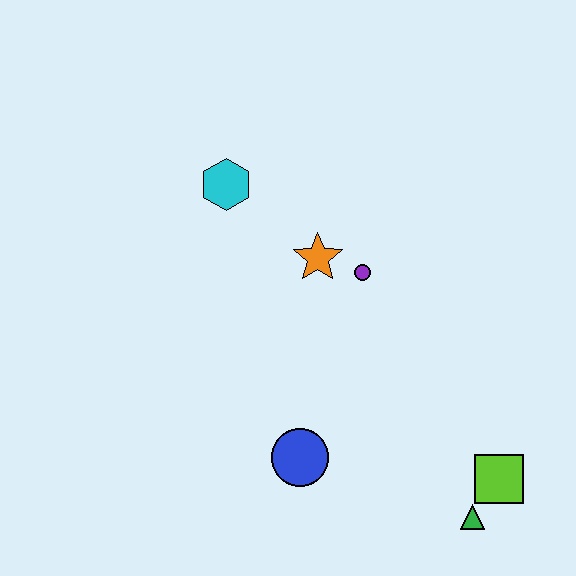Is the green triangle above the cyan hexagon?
No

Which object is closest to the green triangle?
The lime square is closest to the green triangle.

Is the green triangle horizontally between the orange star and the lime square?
Yes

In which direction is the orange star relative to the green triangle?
The orange star is above the green triangle.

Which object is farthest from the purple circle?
The green triangle is farthest from the purple circle.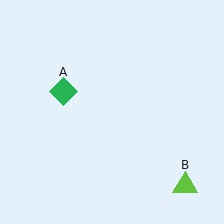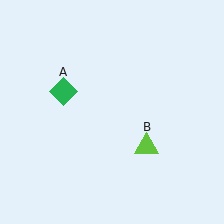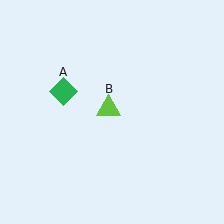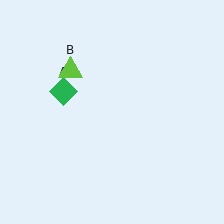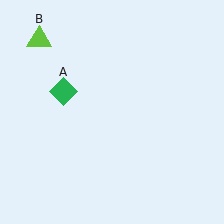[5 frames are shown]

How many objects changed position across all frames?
1 object changed position: lime triangle (object B).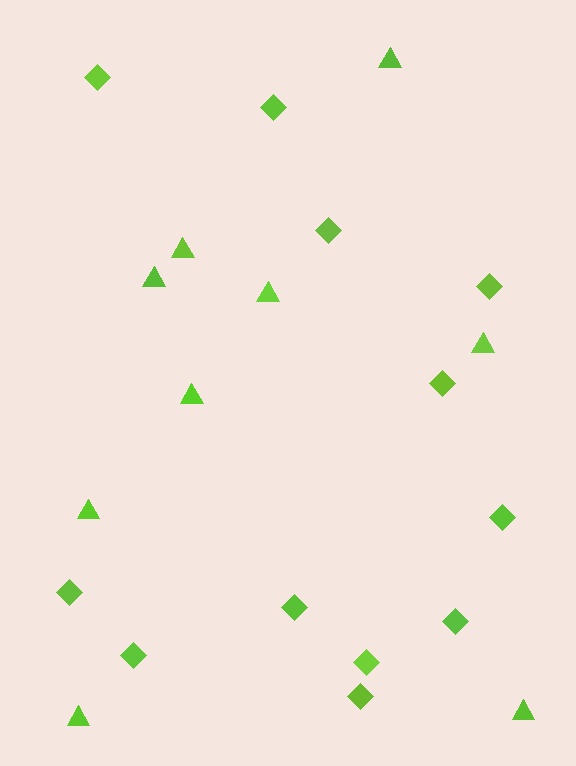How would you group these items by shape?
There are 2 groups: one group of diamonds (12) and one group of triangles (9).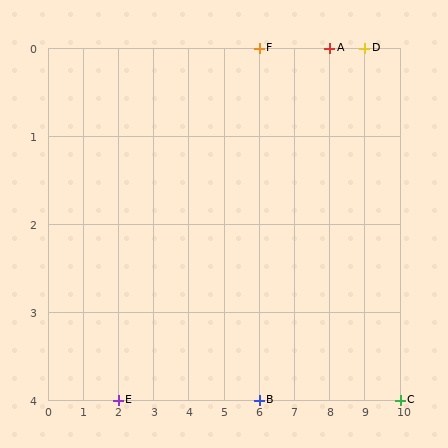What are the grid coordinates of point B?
Point B is at grid coordinates (6, 4).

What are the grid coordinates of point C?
Point C is at grid coordinates (10, 4).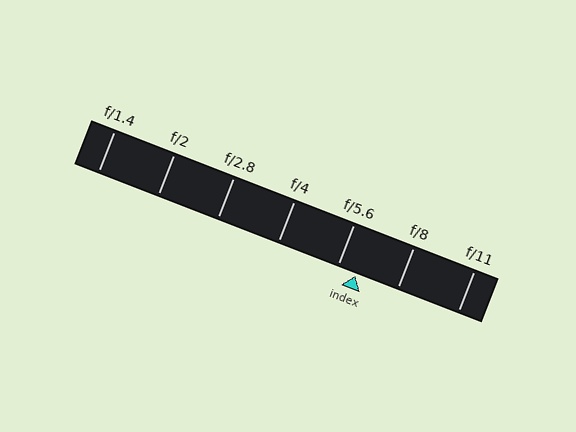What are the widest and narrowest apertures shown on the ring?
The widest aperture shown is f/1.4 and the narrowest is f/11.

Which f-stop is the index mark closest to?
The index mark is closest to f/5.6.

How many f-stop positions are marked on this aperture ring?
There are 7 f-stop positions marked.